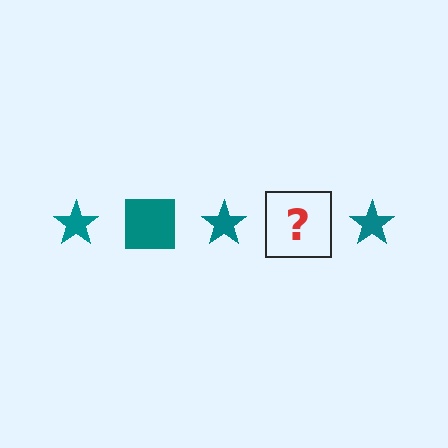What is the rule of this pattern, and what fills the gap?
The rule is that the pattern cycles through star, square shapes in teal. The gap should be filled with a teal square.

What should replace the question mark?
The question mark should be replaced with a teal square.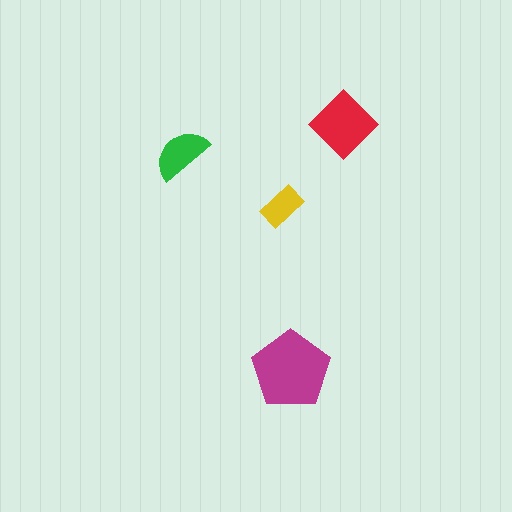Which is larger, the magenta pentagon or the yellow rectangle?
The magenta pentagon.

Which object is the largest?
The magenta pentagon.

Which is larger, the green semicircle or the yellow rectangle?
The green semicircle.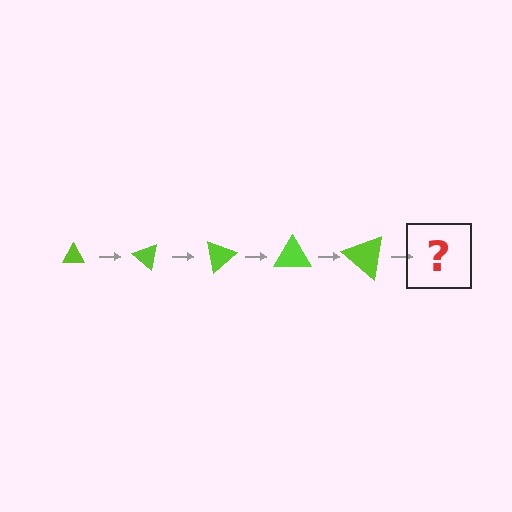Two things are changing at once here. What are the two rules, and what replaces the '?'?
The two rules are that the triangle grows larger each step and it rotates 40 degrees each step. The '?' should be a triangle, larger than the previous one and rotated 200 degrees from the start.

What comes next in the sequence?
The next element should be a triangle, larger than the previous one and rotated 200 degrees from the start.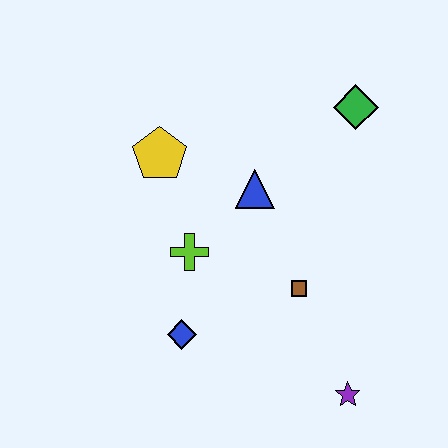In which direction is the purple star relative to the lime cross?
The purple star is to the right of the lime cross.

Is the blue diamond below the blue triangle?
Yes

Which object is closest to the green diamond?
The blue triangle is closest to the green diamond.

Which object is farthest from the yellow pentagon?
The purple star is farthest from the yellow pentagon.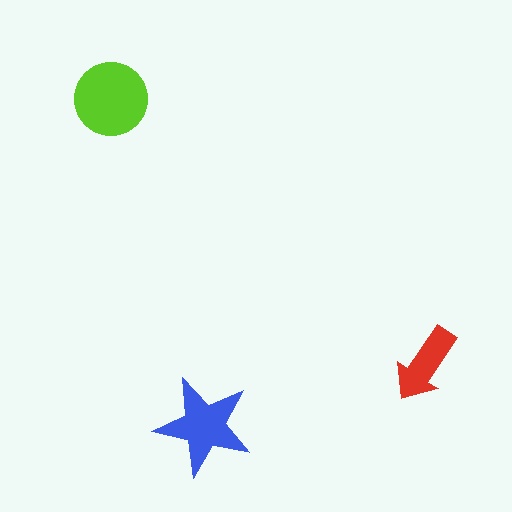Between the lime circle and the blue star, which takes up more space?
The lime circle.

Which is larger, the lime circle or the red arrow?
The lime circle.